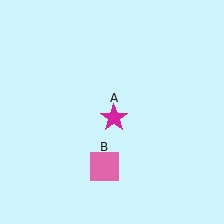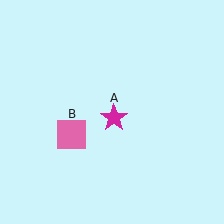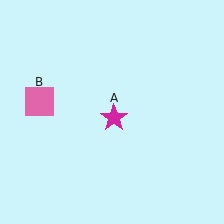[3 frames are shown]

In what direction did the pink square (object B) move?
The pink square (object B) moved up and to the left.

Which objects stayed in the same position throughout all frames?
Magenta star (object A) remained stationary.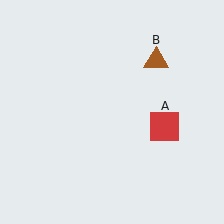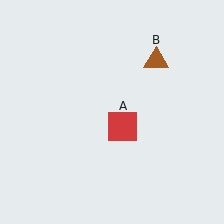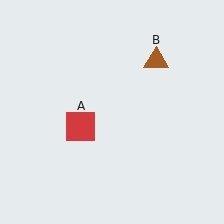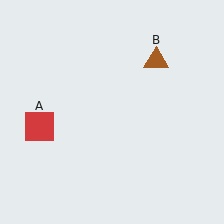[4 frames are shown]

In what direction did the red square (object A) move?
The red square (object A) moved left.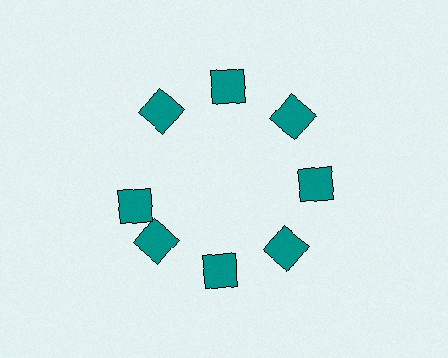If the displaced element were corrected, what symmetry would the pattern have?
It would have 8-fold rotational symmetry — the pattern would map onto itself every 45 degrees.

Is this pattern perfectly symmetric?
No. The 8 teal diamonds are arranged in a ring, but one element near the 9 o'clock position is rotated out of alignment along the ring, breaking the 8-fold rotational symmetry.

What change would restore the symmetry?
The symmetry would be restored by rotating it back into even spacing with its neighbors so that all 8 diamonds sit at equal angles and equal distance from the center.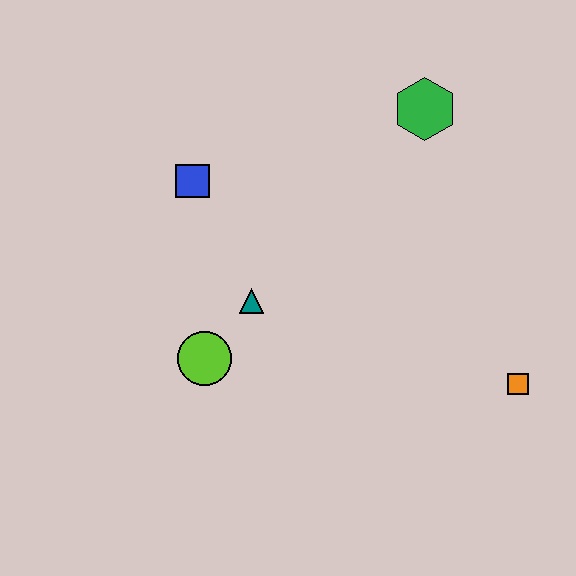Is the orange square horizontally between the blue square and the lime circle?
No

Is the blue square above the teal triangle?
Yes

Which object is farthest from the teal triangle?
The orange square is farthest from the teal triangle.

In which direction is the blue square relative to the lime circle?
The blue square is above the lime circle.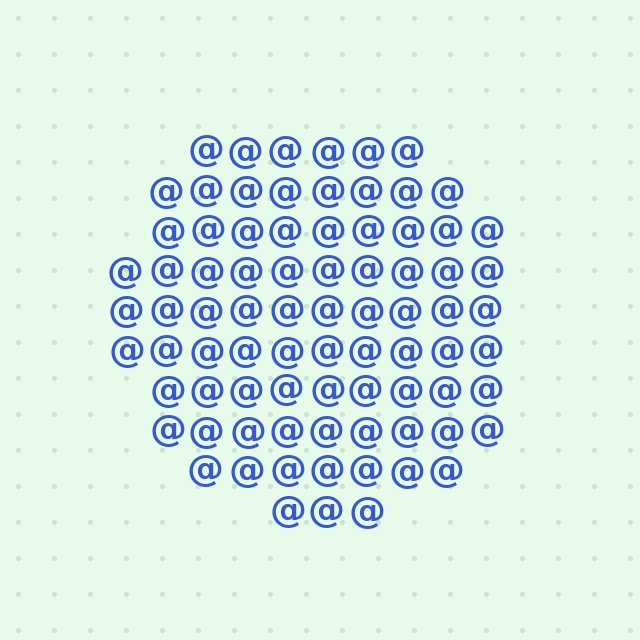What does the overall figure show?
The overall figure shows a circle.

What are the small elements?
The small elements are at signs.